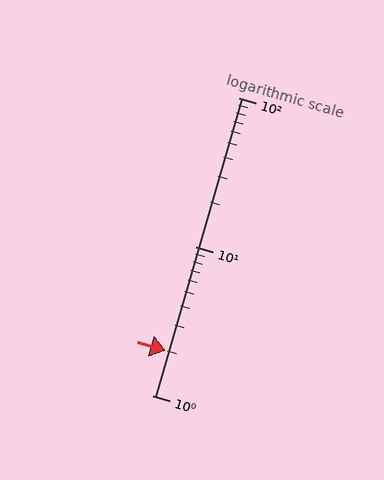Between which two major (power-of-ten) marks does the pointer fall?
The pointer is between 1 and 10.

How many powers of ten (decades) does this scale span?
The scale spans 2 decades, from 1 to 100.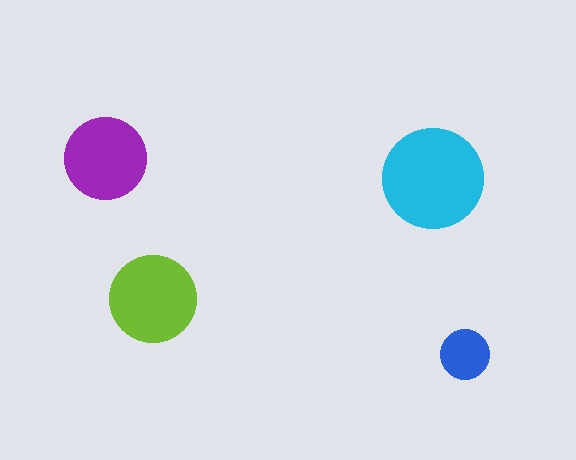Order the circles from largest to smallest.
the cyan one, the lime one, the purple one, the blue one.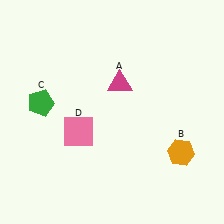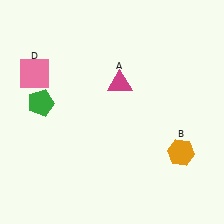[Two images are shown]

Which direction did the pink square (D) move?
The pink square (D) moved up.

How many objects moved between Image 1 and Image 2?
1 object moved between the two images.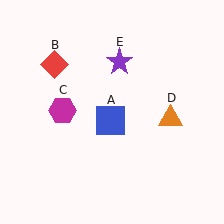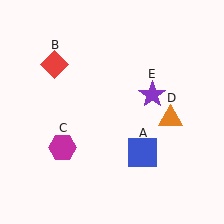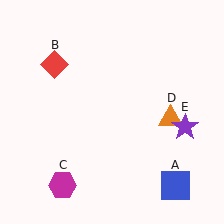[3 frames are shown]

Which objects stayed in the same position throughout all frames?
Red diamond (object B) and orange triangle (object D) remained stationary.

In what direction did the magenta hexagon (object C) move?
The magenta hexagon (object C) moved down.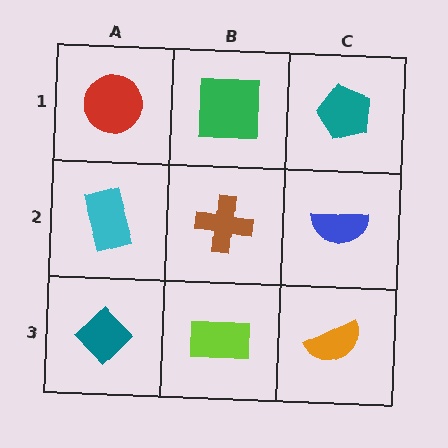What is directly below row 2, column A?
A teal diamond.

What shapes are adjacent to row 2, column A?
A red circle (row 1, column A), a teal diamond (row 3, column A), a brown cross (row 2, column B).